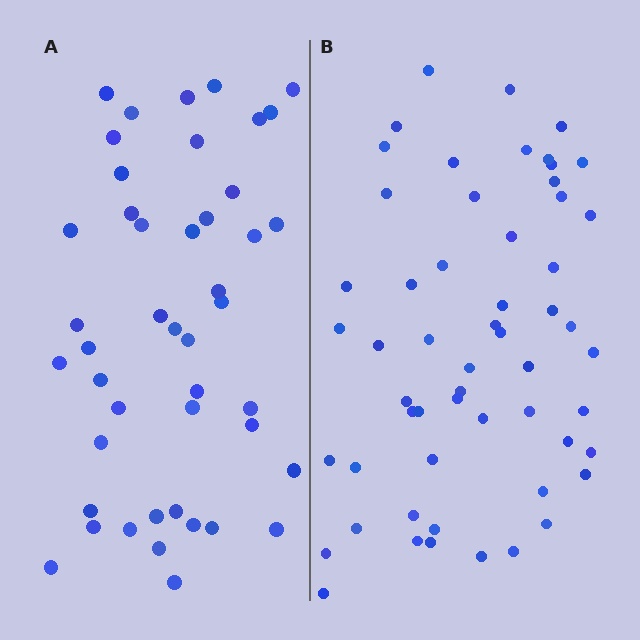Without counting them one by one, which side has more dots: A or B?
Region B (the right region) has more dots.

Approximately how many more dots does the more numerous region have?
Region B has roughly 12 or so more dots than region A.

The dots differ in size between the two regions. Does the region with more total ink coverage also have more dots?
No. Region A has more total ink coverage because its dots are larger, but region B actually contains more individual dots. Total area can be misleading — the number of items is what matters here.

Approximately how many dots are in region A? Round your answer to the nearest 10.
About 40 dots. (The exact count is 45, which rounds to 40.)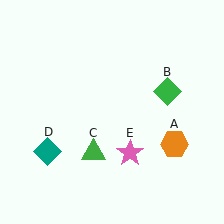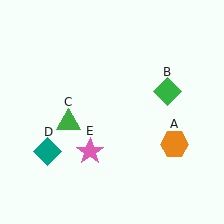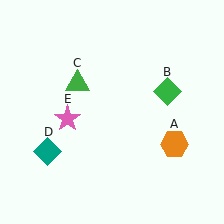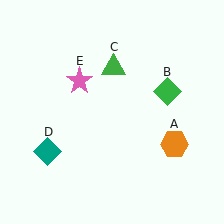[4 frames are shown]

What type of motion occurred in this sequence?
The green triangle (object C), pink star (object E) rotated clockwise around the center of the scene.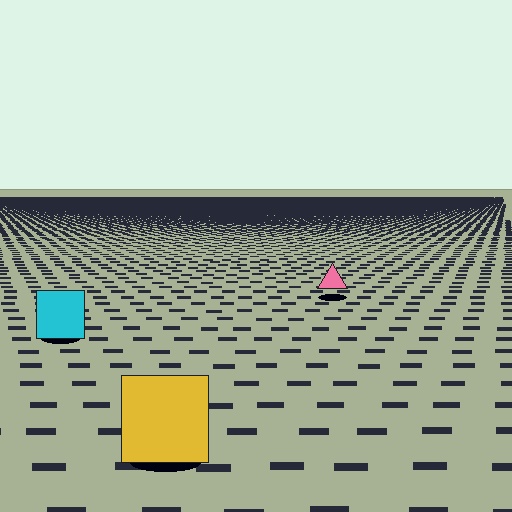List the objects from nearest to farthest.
From nearest to farthest: the yellow square, the cyan square, the pink triangle.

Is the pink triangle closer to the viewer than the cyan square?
No. The cyan square is closer — you can tell from the texture gradient: the ground texture is coarser near it.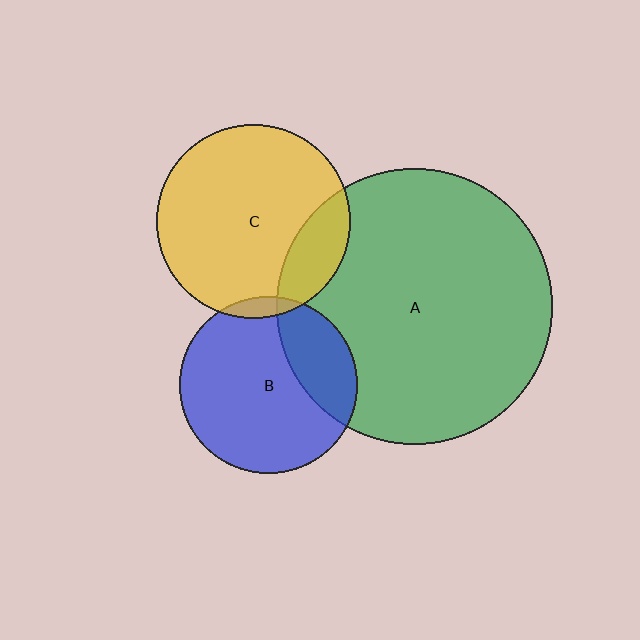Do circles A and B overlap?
Yes.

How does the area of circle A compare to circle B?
Approximately 2.4 times.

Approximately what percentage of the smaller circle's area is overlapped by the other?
Approximately 25%.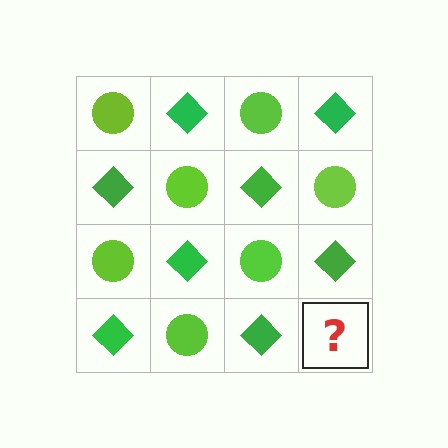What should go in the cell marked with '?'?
The missing cell should contain a lime circle.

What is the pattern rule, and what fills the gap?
The rule is that it alternates lime circle and green diamond in a checkerboard pattern. The gap should be filled with a lime circle.